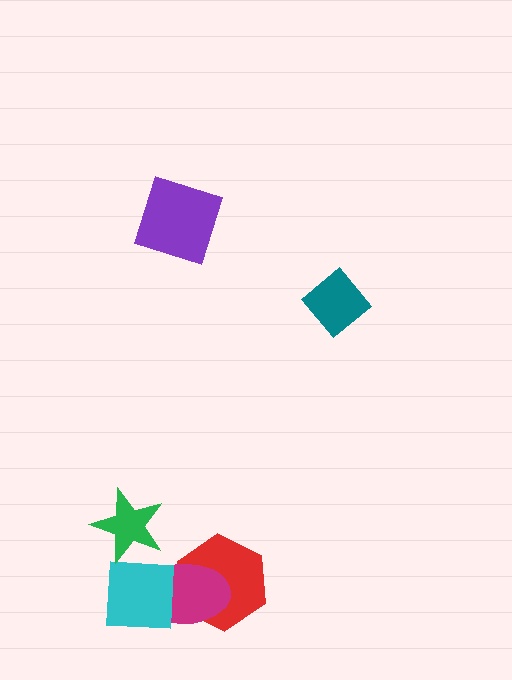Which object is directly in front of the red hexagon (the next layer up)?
The magenta ellipse is directly in front of the red hexagon.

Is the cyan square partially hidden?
Yes, it is partially covered by another shape.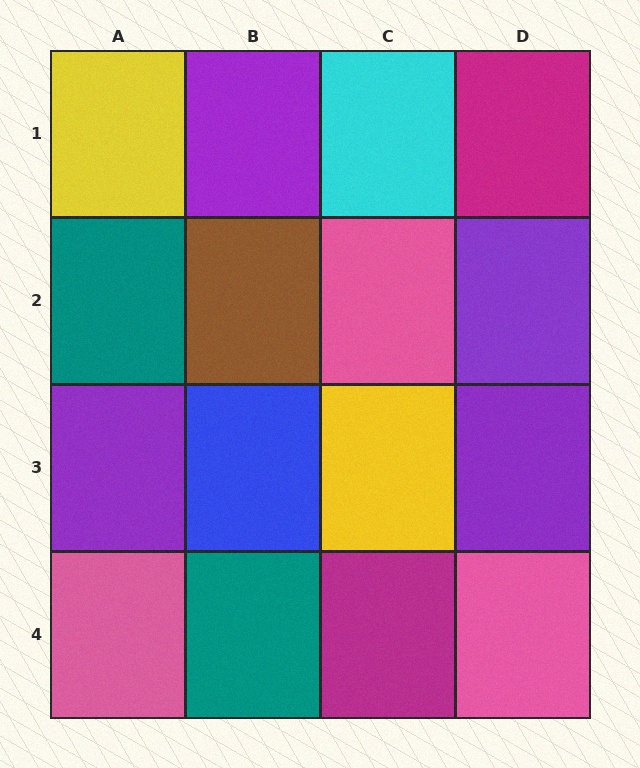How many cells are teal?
2 cells are teal.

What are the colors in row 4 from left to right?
Pink, teal, magenta, pink.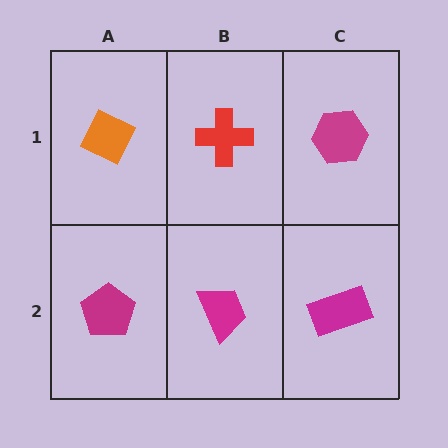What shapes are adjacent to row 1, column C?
A magenta rectangle (row 2, column C), a red cross (row 1, column B).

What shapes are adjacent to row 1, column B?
A magenta trapezoid (row 2, column B), an orange diamond (row 1, column A), a magenta hexagon (row 1, column C).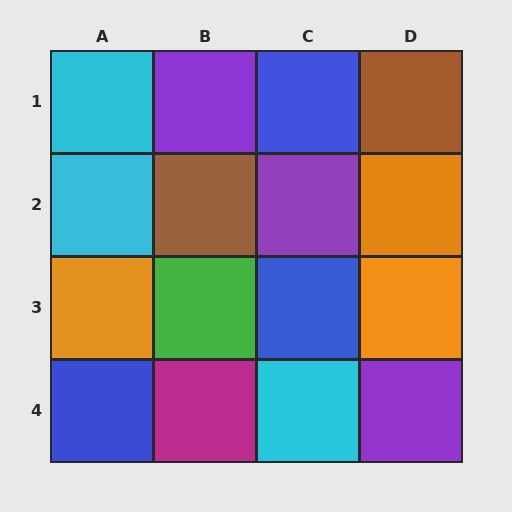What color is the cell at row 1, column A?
Cyan.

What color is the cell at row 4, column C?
Cyan.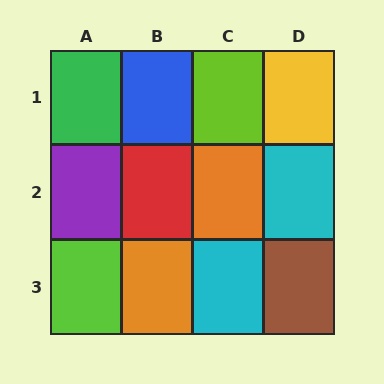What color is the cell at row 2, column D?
Cyan.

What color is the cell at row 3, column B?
Orange.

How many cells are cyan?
2 cells are cyan.